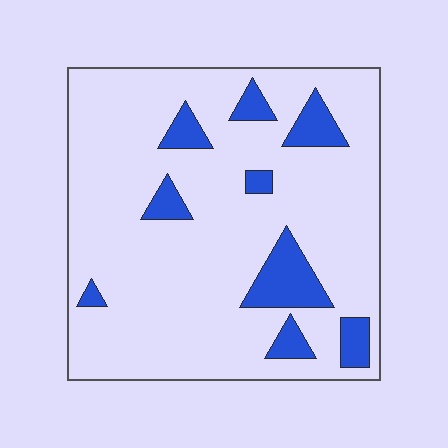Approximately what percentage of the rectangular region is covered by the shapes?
Approximately 15%.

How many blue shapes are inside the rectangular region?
9.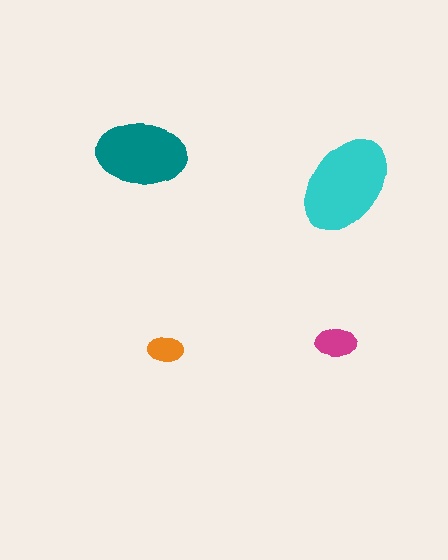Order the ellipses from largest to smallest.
the cyan one, the teal one, the magenta one, the orange one.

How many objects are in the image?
There are 4 objects in the image.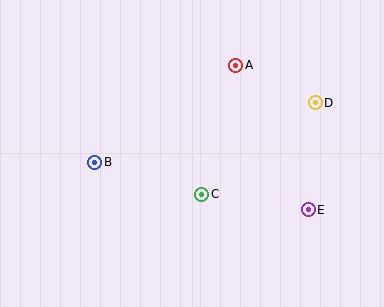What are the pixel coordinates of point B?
Point B is at (95, 162).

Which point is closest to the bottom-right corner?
Point E is closest to the bottom-right corner.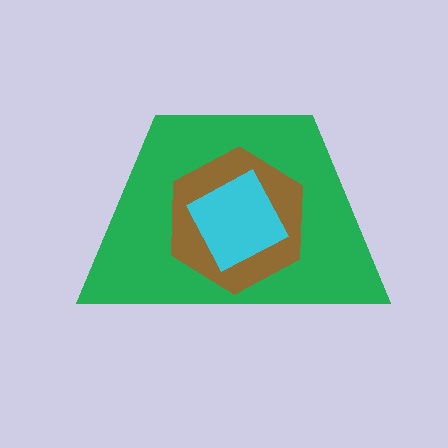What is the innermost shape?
The cyan diamond.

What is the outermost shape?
The green trapezoid.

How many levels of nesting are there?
3.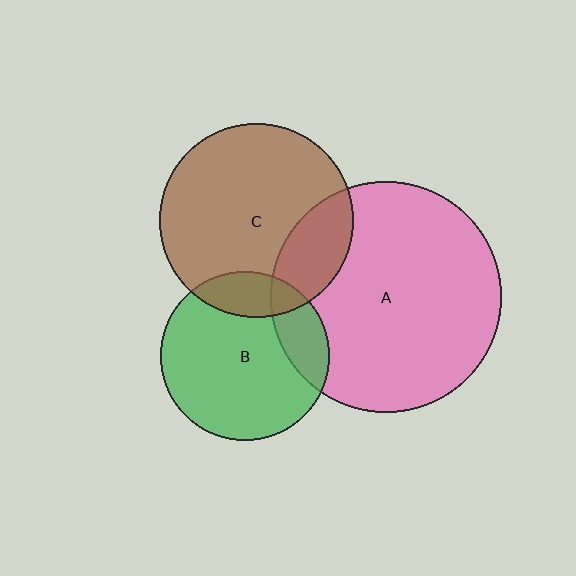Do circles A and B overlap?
Yes.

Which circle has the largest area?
Circle A (pink).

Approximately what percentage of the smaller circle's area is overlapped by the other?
Approximately 20%.